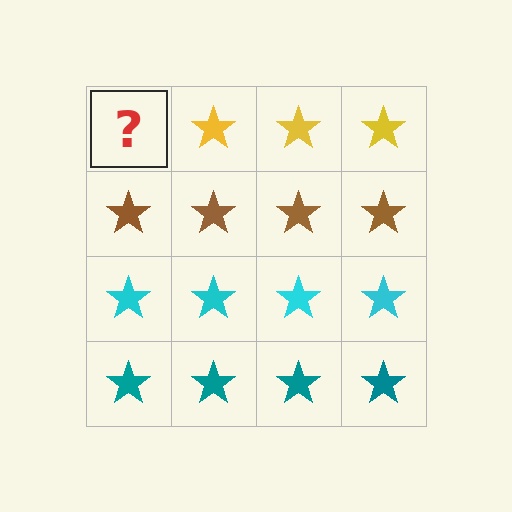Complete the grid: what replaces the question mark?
The question mark should be replaced with a yellow star.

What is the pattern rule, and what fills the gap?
The rule is that each row has a consistent color. The gap should be filled with a yellow star.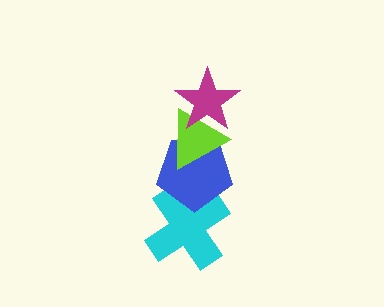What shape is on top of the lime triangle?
The magenta star is on top of the lime triangle.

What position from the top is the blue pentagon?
The blue pentagon is 3rd from the top.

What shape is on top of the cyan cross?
The blue pentagon is on top of the cyan cross.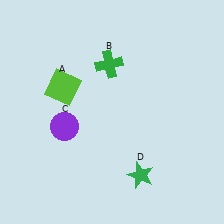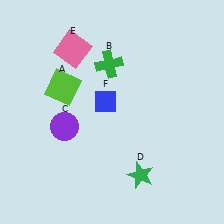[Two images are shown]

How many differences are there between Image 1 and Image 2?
There are 2 differences between the two images.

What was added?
A pink square (E), a blue diamond (F) were added in Image 2.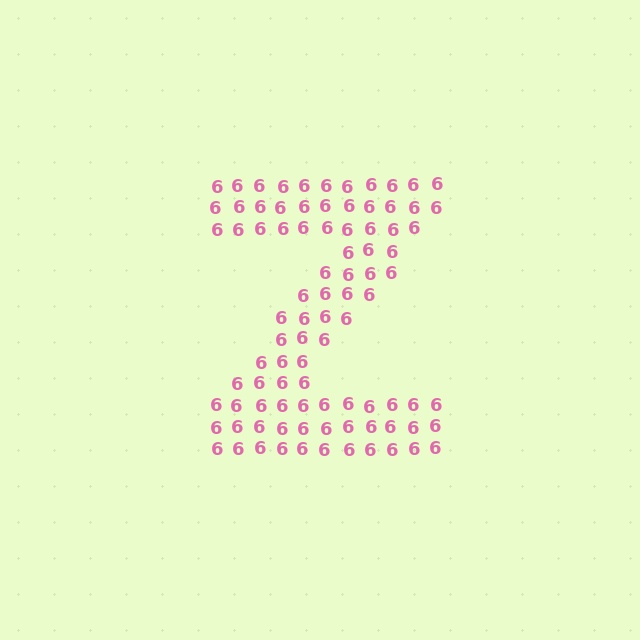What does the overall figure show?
The overall figure shows the letter Z.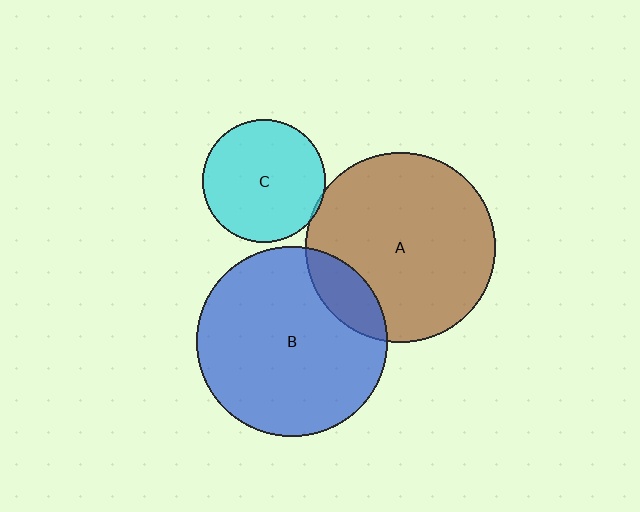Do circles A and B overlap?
Yes.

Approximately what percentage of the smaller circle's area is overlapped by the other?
Approximately 15%.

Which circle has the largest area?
Circle B (blue).